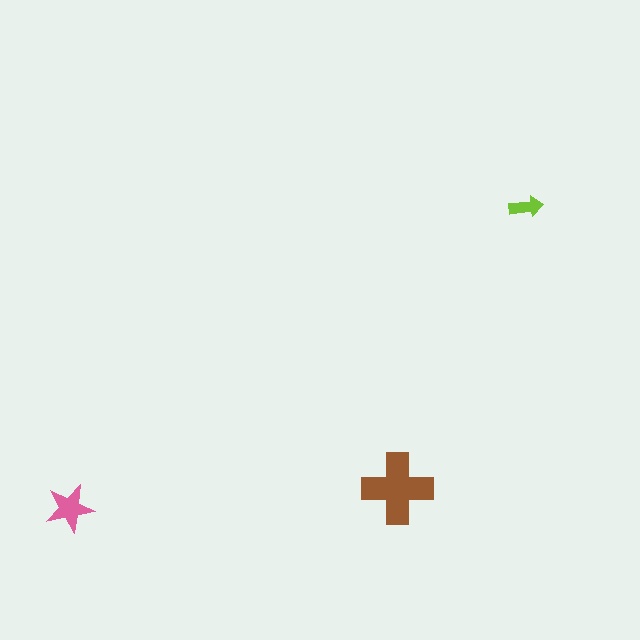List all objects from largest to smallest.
The brown cross, the pink star, the lime arrow.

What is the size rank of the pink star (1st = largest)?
2nd.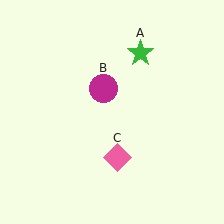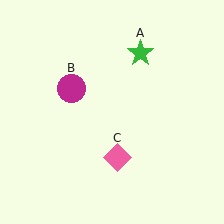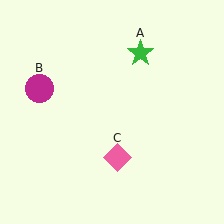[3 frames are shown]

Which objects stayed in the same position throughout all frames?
Green star (object A) and pink diamond (object C) remained stationary.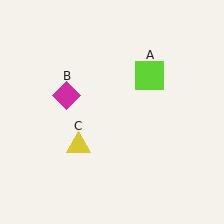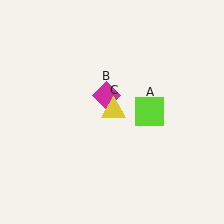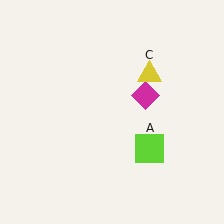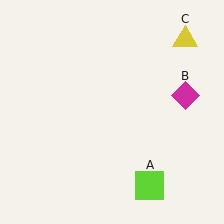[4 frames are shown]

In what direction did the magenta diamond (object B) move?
The magenta diamond (object B) moved right.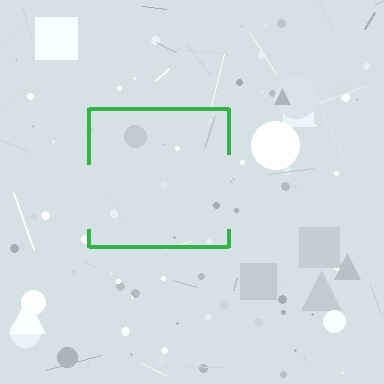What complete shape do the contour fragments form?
The contour fragments form a square.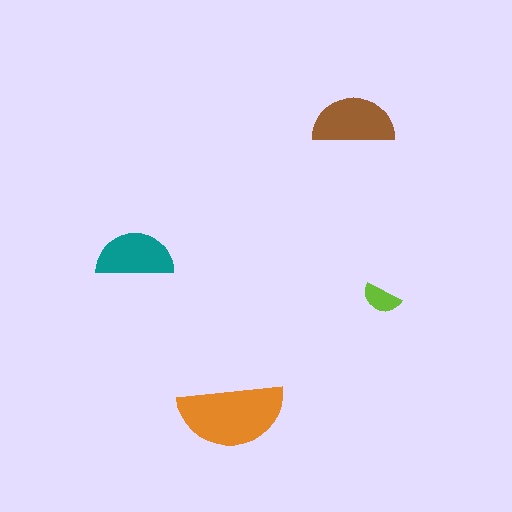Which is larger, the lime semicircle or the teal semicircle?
The teal one.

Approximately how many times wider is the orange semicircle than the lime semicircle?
About 2.5 times wider.